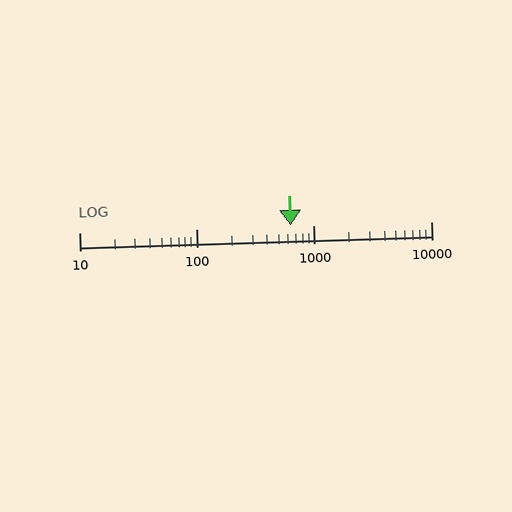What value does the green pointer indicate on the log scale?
The pointer indicates approximately 640.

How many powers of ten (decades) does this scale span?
The scale spans 3 decades, from 10 to 10000.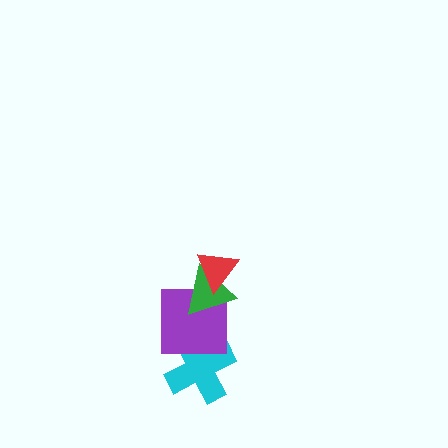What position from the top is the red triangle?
The red triangle is 1st from the top.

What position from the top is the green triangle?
The green triangle is 2nd from the top.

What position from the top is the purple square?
The purple square is 3rd from the top.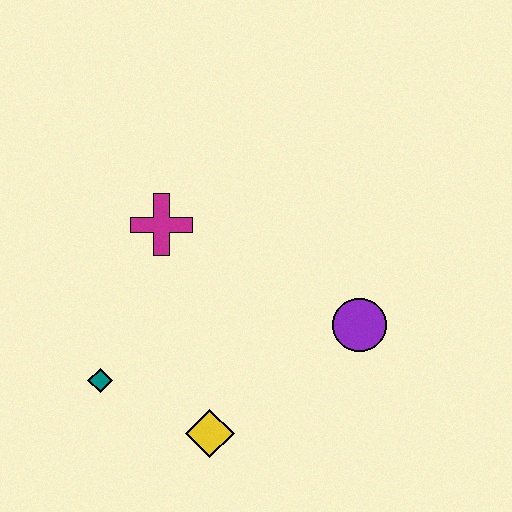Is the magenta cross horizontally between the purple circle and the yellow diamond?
No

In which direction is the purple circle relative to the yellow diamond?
The purple circle is to the right of the yellow diamond.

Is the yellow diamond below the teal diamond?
Yes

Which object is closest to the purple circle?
The yellow diamond is closest to the purple circle.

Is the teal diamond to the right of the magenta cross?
No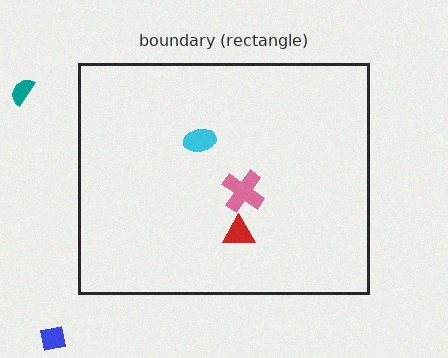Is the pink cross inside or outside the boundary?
Inside.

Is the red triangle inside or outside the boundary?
Inside.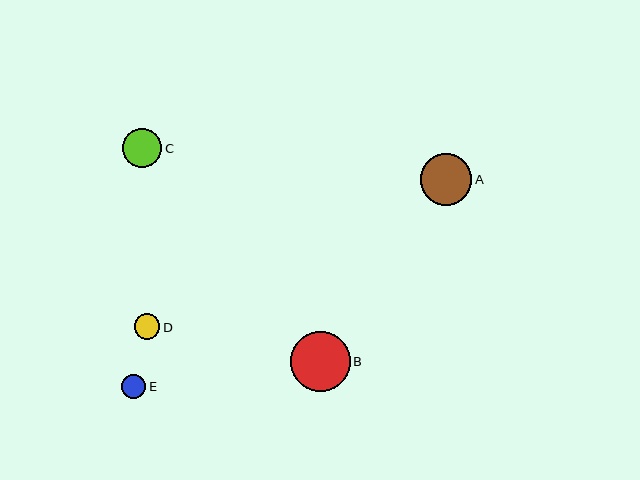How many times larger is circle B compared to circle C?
Circle B is approximately 1.5 times the size of circle C.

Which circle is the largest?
Circle B is the largest with a size of approximately 60 pixels.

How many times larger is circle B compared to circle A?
Circle B is approximately 1.2 times the size of circle A.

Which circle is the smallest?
Circle E is the smallest with a size of approximately 24 pixels.